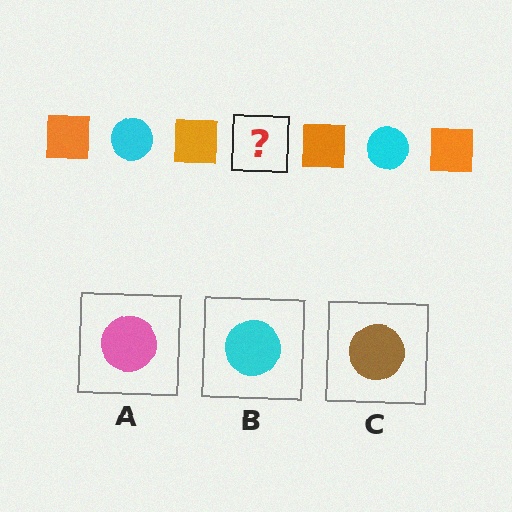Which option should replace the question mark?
Option B.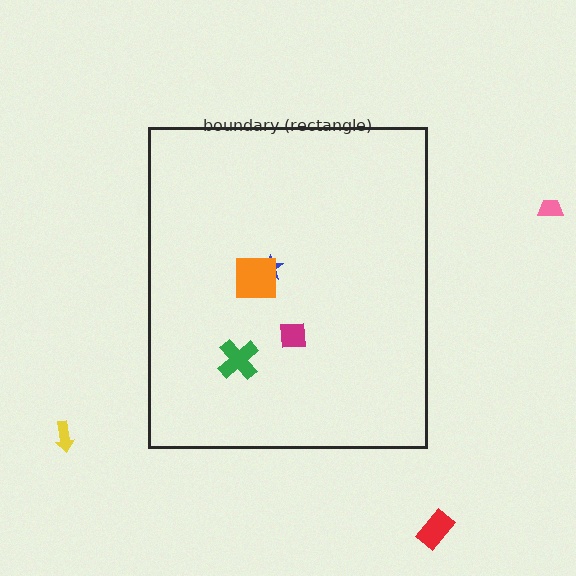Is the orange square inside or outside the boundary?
Inside.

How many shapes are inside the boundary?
4 inside, 3 outside.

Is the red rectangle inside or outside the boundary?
Outside.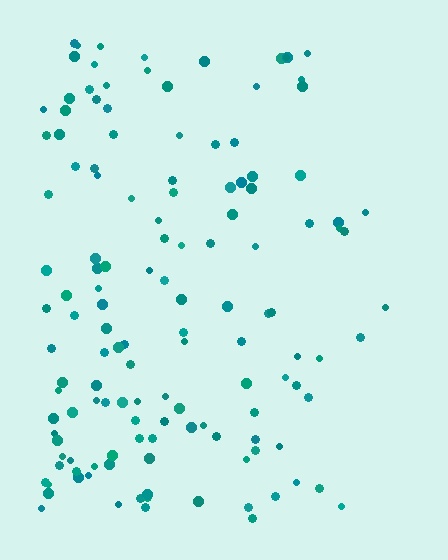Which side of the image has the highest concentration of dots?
The left.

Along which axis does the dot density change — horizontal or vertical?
Horizontal.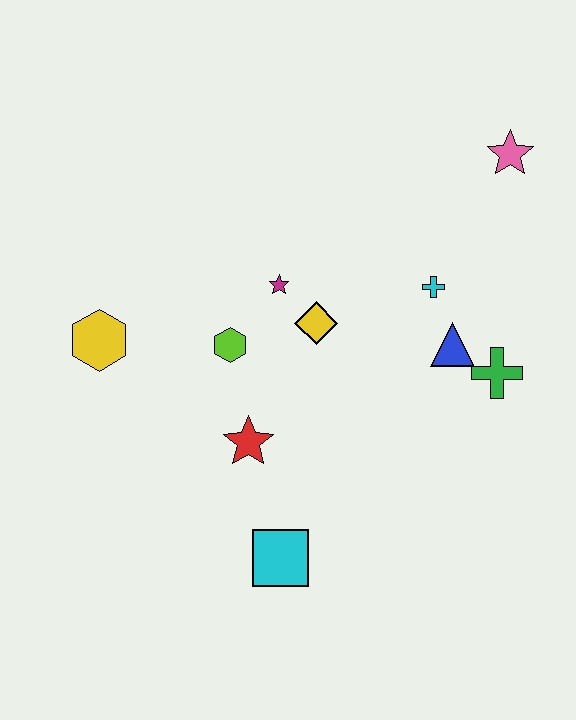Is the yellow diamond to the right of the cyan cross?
No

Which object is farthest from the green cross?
The yellow hexagon is farthest from the green cross.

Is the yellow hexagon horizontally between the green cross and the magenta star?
No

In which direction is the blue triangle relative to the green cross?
The blue triangle is to the left of the green cross.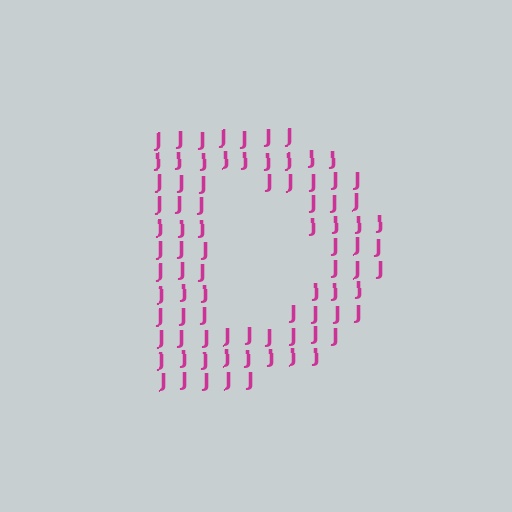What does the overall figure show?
The overall figure shows the letter D.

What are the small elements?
The small elements are letter J's.